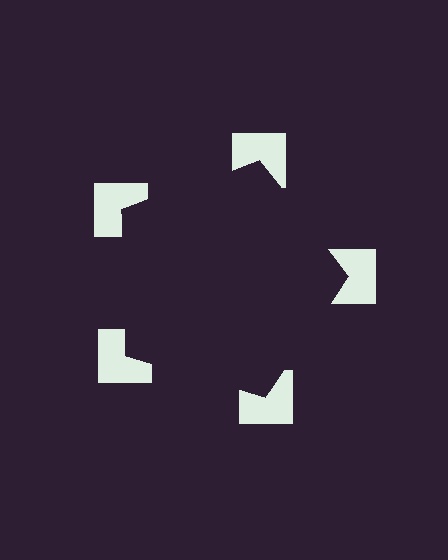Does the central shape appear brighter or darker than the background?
It typically appears slightly darker than the background, even though no actual brightness change is drawn.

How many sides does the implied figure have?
5 sides.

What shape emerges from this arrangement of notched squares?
An illusory pentagon — its edges are inferred from the aligned wedge cuts in the notched squares, not physically drawn.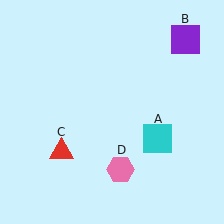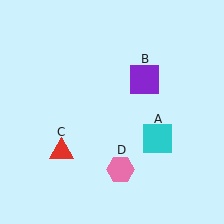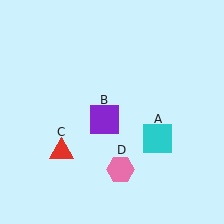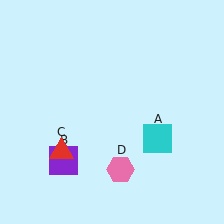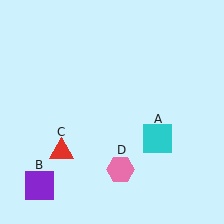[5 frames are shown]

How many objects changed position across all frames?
1 object changed position: purple square (object B).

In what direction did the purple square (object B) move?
The purple square (object B) moved down and to the left.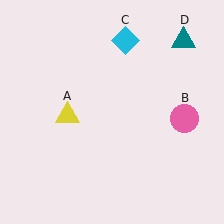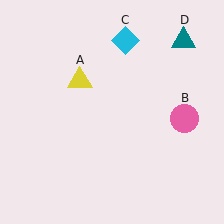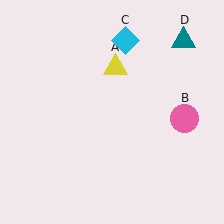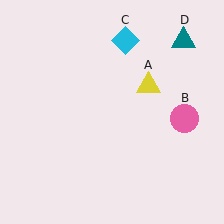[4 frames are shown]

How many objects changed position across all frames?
1 object changed position: yellow triangle (object A).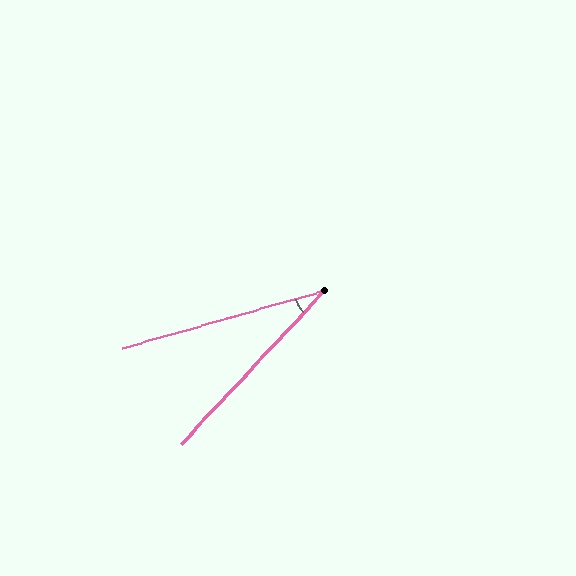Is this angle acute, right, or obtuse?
It is acute.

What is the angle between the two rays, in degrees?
Approximately 31 degrees.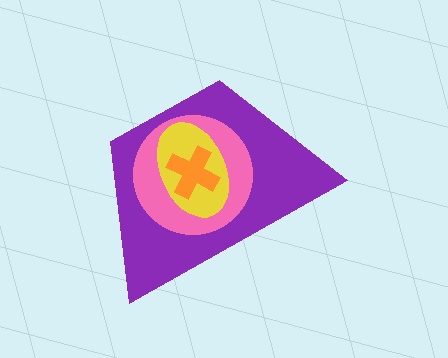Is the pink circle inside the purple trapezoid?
Yes.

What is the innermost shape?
The orange cross.